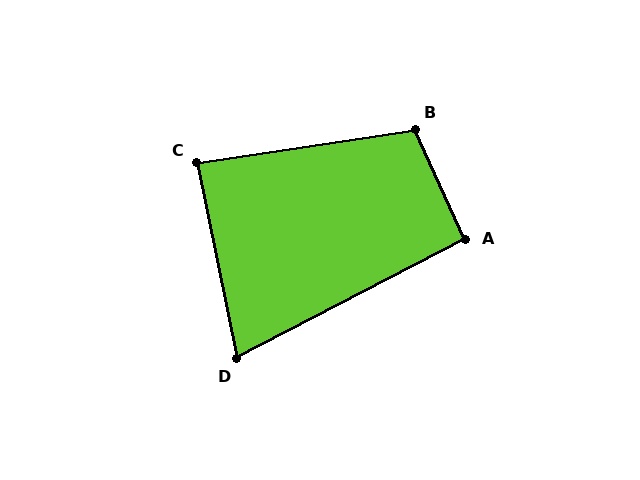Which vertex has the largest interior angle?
B, at approximately 106 degrees.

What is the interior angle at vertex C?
Approximately 87 degrees (approximately right).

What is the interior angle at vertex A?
Approximately 93 degrees (approximately right).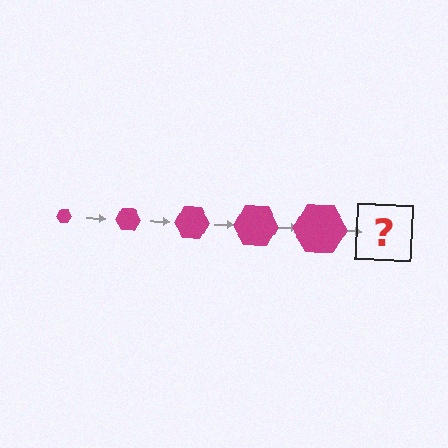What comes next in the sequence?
The next element should be a magenta hexagon, larger than the previous one.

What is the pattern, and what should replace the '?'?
The pattern is that the hexagon gets progressively larger each step. The '?' should be a magenta hexagon, larger than the previous one.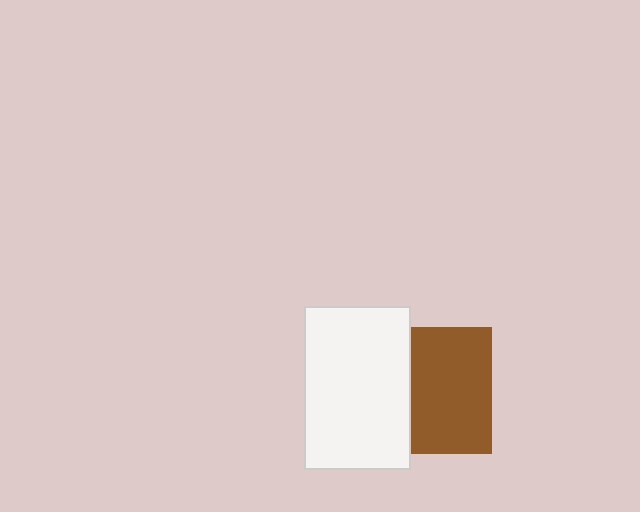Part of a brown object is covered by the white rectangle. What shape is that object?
It is a square.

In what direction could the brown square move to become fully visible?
The brown square could move right. That would shift it out from behind the white rectangle entirely.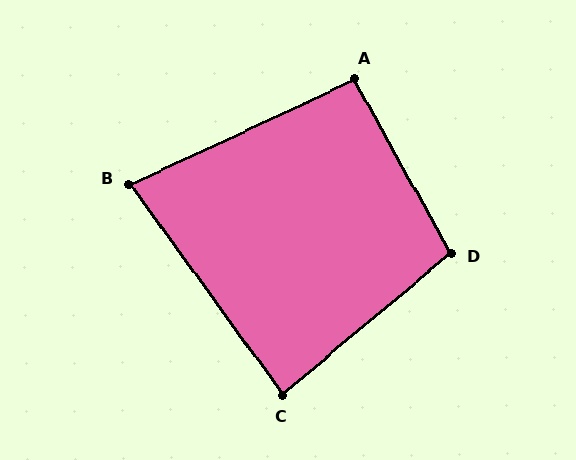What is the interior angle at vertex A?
Approximately 94 degrees (approximately right).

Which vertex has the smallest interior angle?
B, at approximately 79 degrees.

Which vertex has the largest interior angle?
D, at approximately 101 degrees.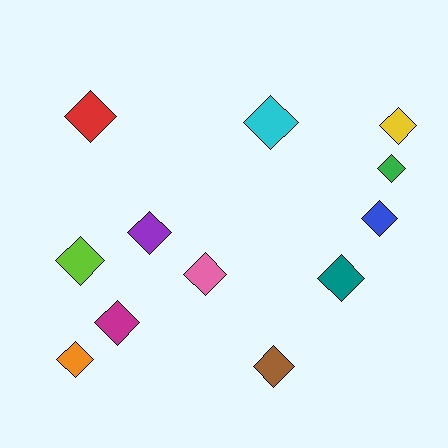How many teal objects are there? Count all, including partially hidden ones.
There is 1 teal object.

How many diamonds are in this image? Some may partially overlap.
There are 12 diamonds.